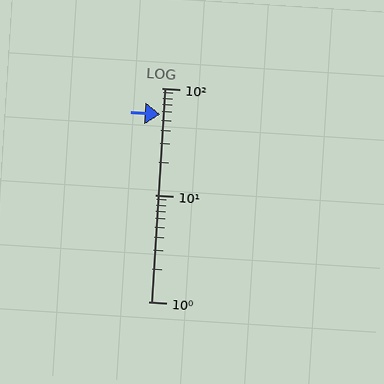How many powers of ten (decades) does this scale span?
The scale spans 2 decades, from 1 to 100.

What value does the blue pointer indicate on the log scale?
The pointer indicates approximately 56.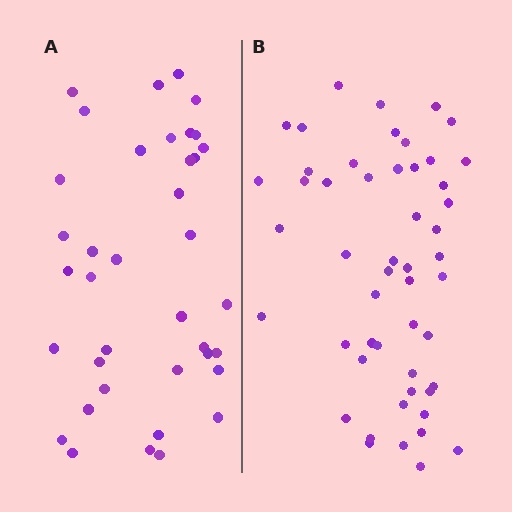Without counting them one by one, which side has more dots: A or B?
Region B (the right region) has more dots.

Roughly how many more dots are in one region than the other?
Region B has approximately 15 more dots than region A.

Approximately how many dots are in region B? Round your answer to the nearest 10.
About 50 dots. (The exact count is 51, which rounds to 50.)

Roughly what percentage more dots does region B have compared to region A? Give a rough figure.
About 35% more.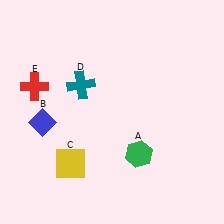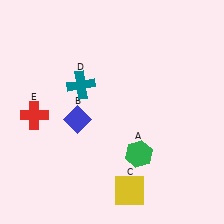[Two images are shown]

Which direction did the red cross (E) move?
The red cross (E) moved down.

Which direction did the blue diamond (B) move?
The blue diamond (B) moved right.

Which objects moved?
The objects that moved are: the blue diamond (B), the yellow square (C), the red cross (E).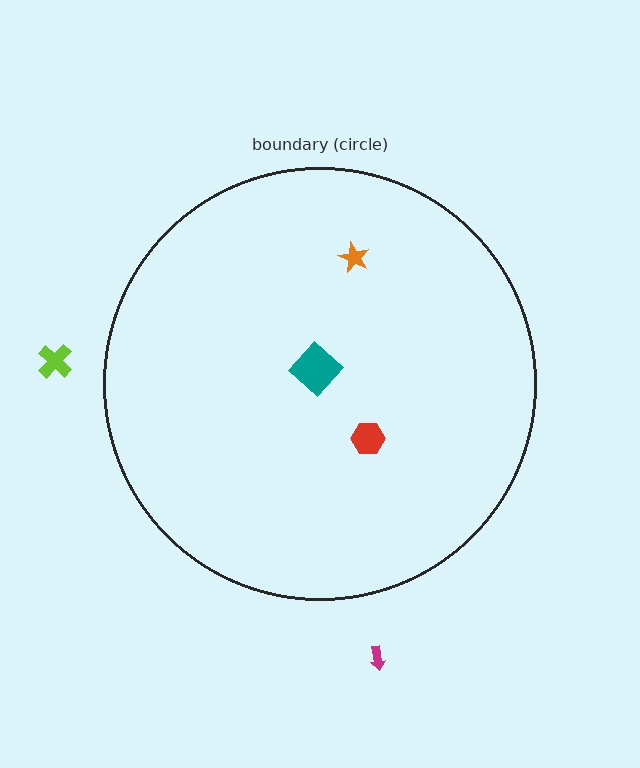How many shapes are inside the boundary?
3 inside, 2 outside.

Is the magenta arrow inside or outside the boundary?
Outside.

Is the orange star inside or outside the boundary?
Inside.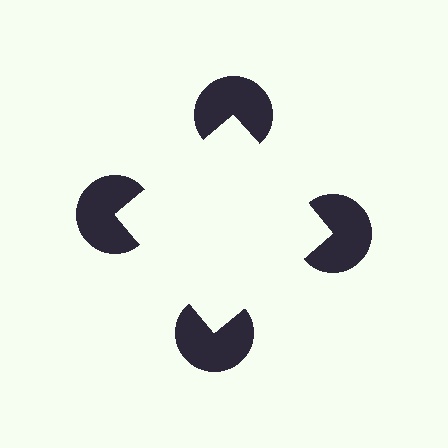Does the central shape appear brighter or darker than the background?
It typically appears slightly brighter than the background, even though no actual brightness change is drawn.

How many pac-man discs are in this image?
There are 4 — one at each vertex of the illusory square.